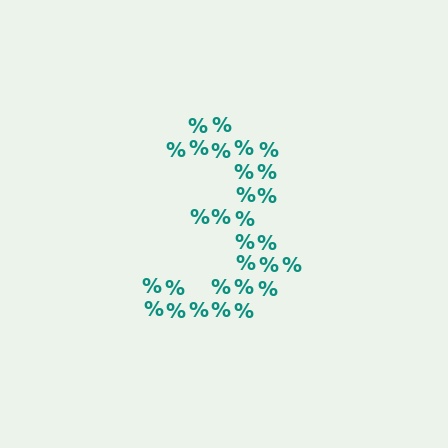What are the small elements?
The small elements are percent signs.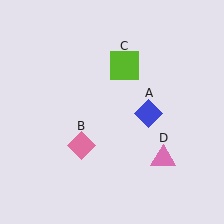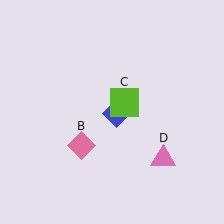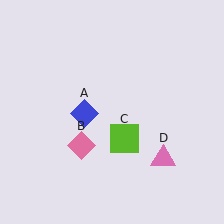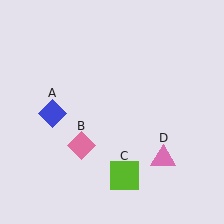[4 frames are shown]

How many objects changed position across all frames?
2 objects changed position: blue diamond (object A), lime square (object C).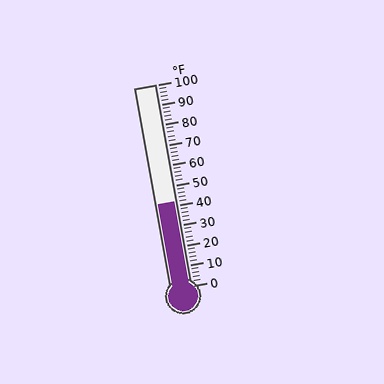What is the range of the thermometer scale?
The thermometer scale ranges from 0°F to 100°F.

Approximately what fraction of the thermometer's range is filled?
The thermometer is filled to approximately 40% of its range.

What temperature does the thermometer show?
The thermometer shows approximately 42°F.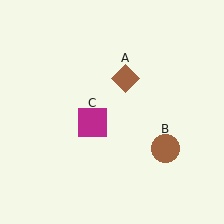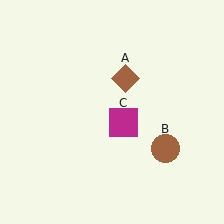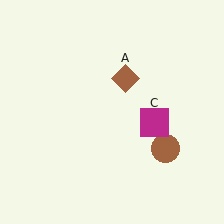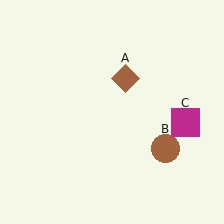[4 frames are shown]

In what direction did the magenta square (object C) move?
The magenta square (object C) moved right.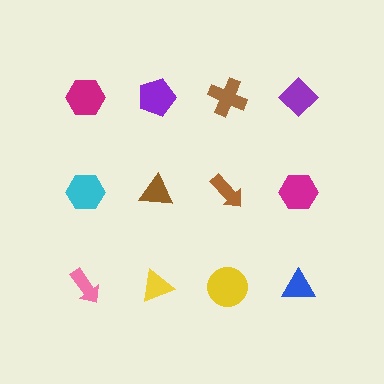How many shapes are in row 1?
4 shapes.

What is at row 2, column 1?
A cyan hexagon.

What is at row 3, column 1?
A pink arrow.